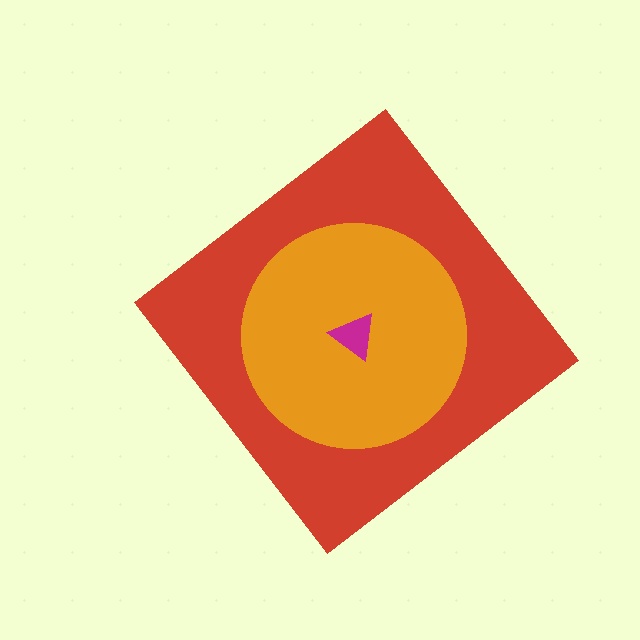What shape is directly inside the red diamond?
The orange circle.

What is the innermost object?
The magenta triangle.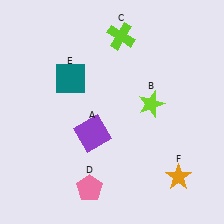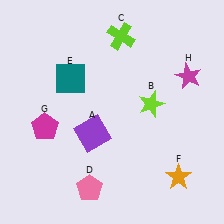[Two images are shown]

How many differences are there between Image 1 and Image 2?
There are 2 differences between the two images.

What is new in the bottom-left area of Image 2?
A magenta pentagon (G) was added in the bottom-left area of Image 2.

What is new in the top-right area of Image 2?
A magenta star (H) was added in the top-right area of Image 2.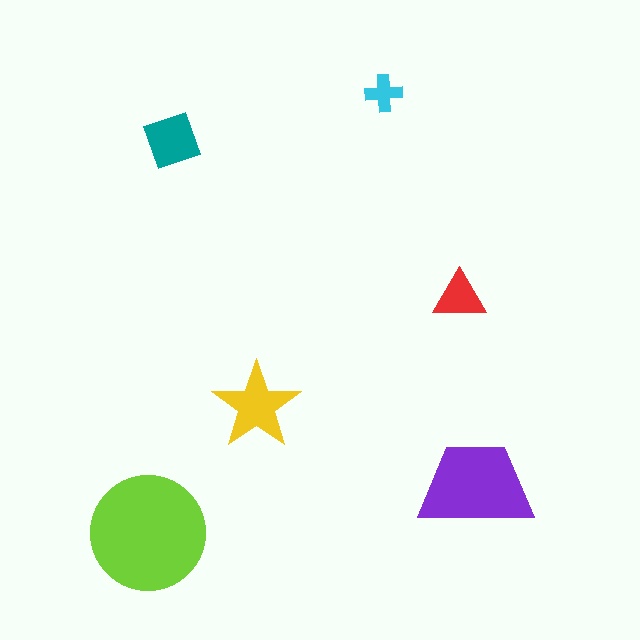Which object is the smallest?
The cyan cross.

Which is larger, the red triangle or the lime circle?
The lime circle.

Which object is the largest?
The lime circle.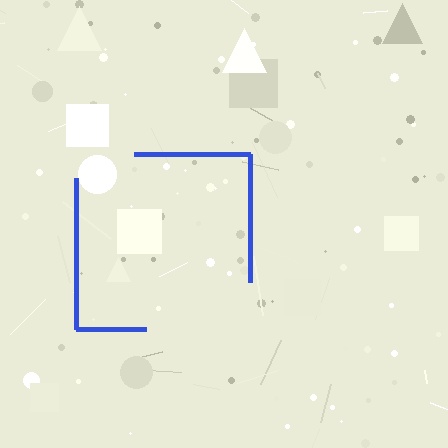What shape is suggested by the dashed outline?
The dashed outline suggests a square.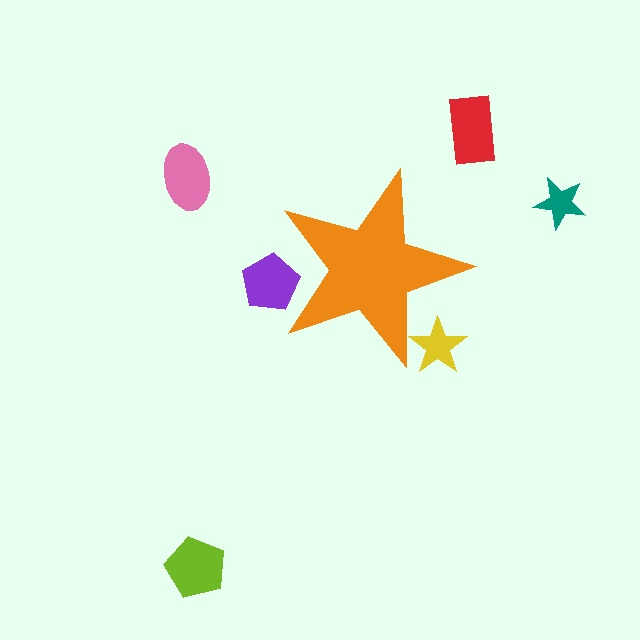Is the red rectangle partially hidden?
No, the red rectangle is fully visible.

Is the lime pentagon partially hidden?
No, the lime pentagon is fully visible.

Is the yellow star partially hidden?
Yes, the yellow star is partially hidden behind the orange star.